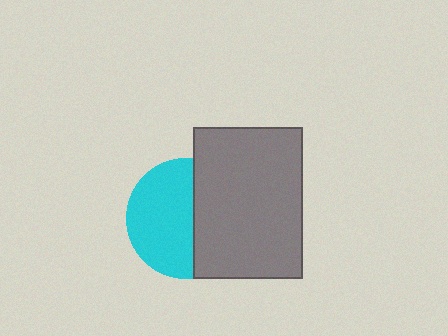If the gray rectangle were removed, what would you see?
You would see the complete cyan circle.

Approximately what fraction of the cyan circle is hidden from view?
Roughly 42% of the cyan circle is hidden behind the gray rectangle.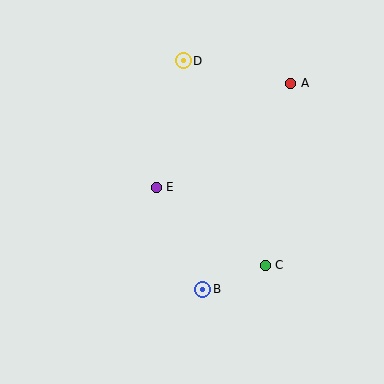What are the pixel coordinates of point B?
Point B is at (203, 289).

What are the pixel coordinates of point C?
Point C is at (265, 265).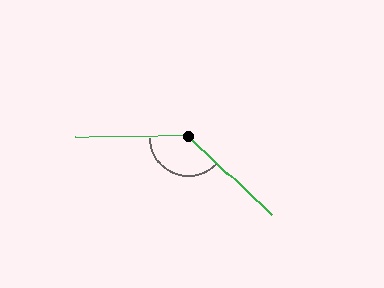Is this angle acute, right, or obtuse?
It is obtuse.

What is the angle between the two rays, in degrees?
Approximately 137 degrees.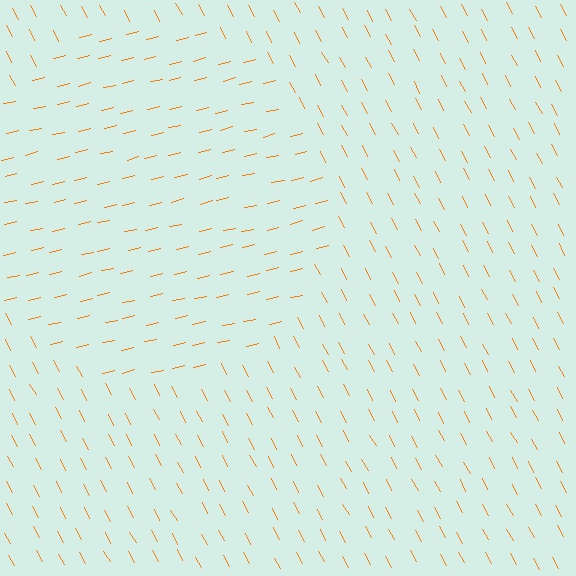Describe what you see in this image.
The image is filled with small orange line segments. A circle region in the image has lines oriented differently from the surrounding lines, creating a visible texture boundary.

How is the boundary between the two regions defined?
The boundary is defined purely by a change in line orientation (approximately 76 degrees difference). All lines are the same color and thickness.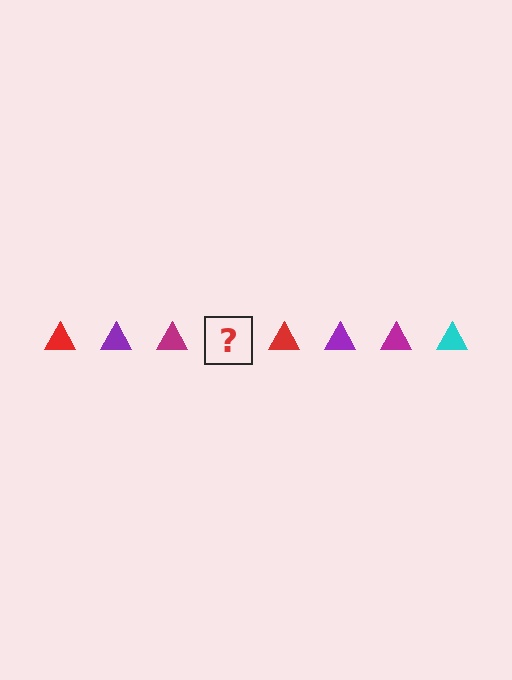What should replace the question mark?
The question mark should be replaced with a cyan triangle.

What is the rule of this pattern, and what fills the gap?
The rule is that the pattern cycles through red, purple, magenta, cyan triangles. The gap should be filled with a cyan triangle.